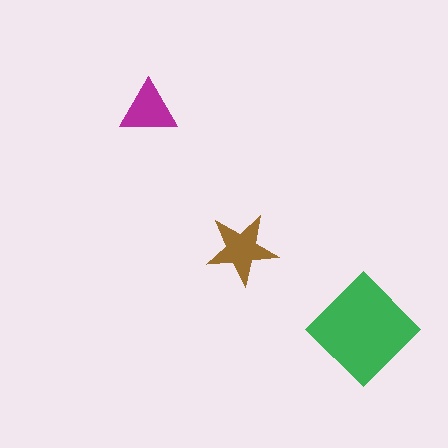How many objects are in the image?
There are 3 objects in the image.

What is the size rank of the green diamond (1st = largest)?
1st.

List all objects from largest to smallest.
The green diamond, the brown star, the magenta triangle.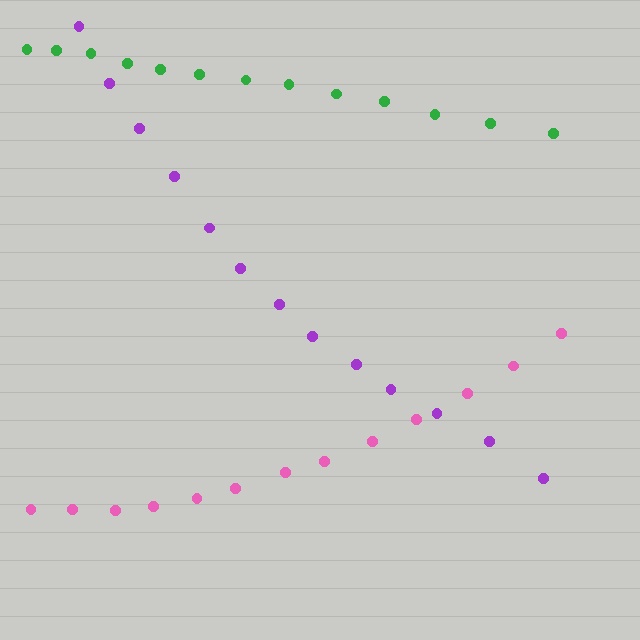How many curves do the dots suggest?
There are 3 distinct paths.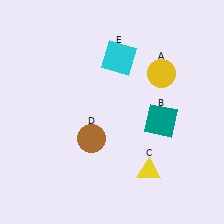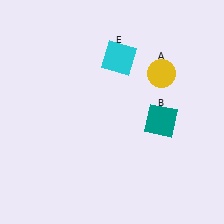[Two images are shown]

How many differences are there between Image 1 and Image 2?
There are 2 differences between the two images.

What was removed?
The brown circle (D), the yellow triangle (C) were removed in Image 2.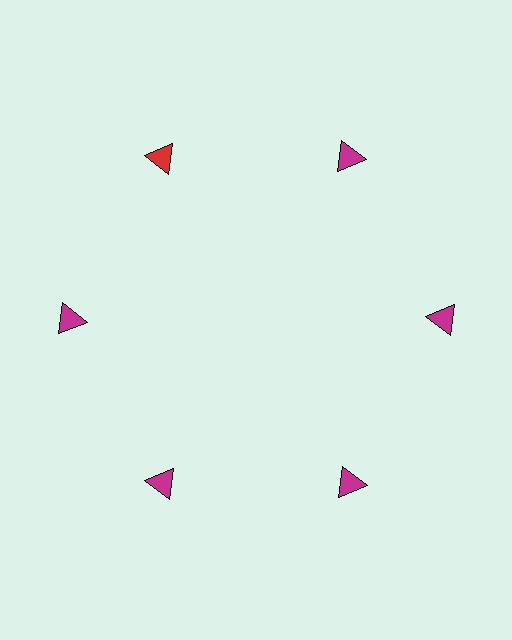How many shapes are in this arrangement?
There are 6 shapes arranged in a ring pattern.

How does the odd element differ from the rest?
It has a different color: red instead of magenta.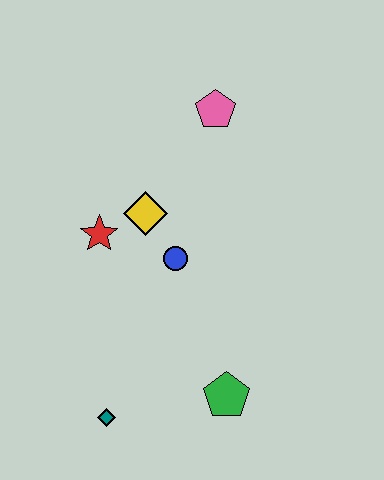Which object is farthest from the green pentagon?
The pink pentagon is farthest from the green pentagon.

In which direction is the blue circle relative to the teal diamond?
The blue circle is above the teal diamond.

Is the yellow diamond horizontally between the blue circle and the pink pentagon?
No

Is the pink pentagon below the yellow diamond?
No